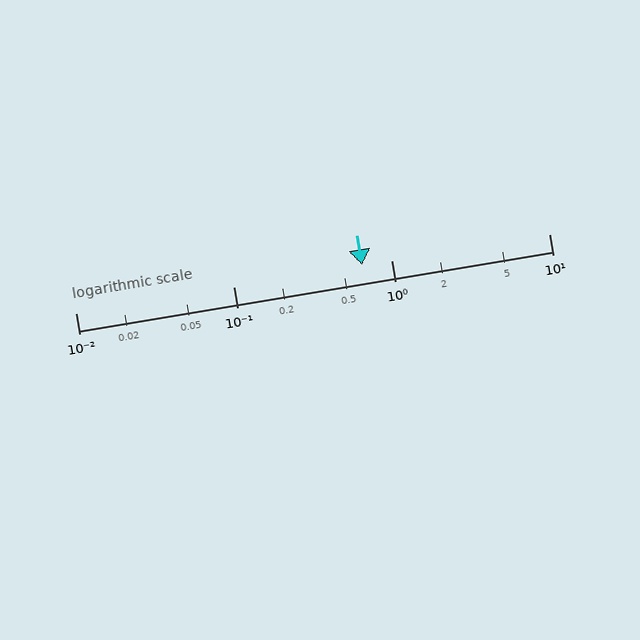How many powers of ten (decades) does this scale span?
The scale spans 3 decades, from 0.01 to 10.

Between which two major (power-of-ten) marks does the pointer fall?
The pointer is between 0.1 and 1.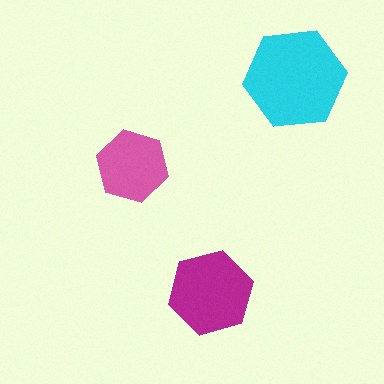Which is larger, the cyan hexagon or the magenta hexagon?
The cyan one.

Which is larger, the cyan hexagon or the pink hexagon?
The cyan one.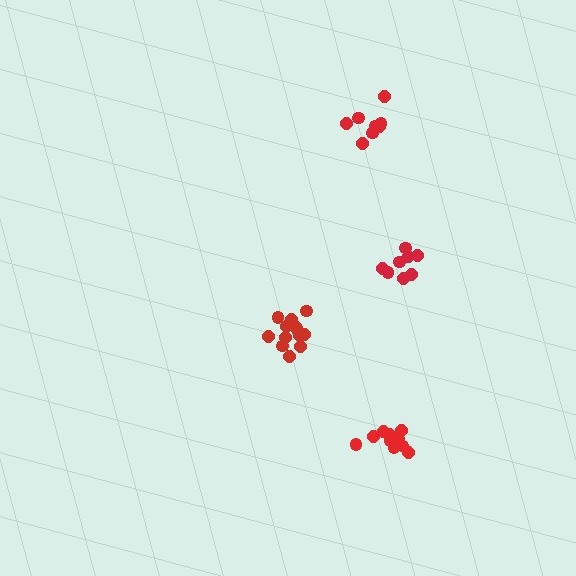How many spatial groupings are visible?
There are 4 spatial groupings.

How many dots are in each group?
Group 1: 8 dots, Group 2: 14 dots, Group 3: 11 dots, Group 4: 8 dots (41 total).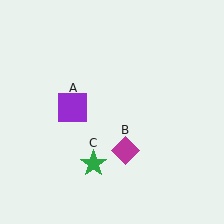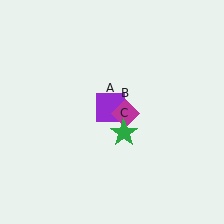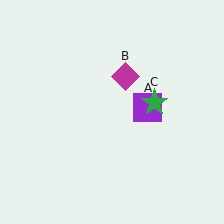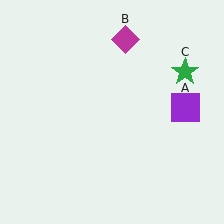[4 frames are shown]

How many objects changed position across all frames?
3 objects changed position: purple square (object A), magenta diamond (object B), green star (object C).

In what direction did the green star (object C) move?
The green star (object C) moved up and to the right.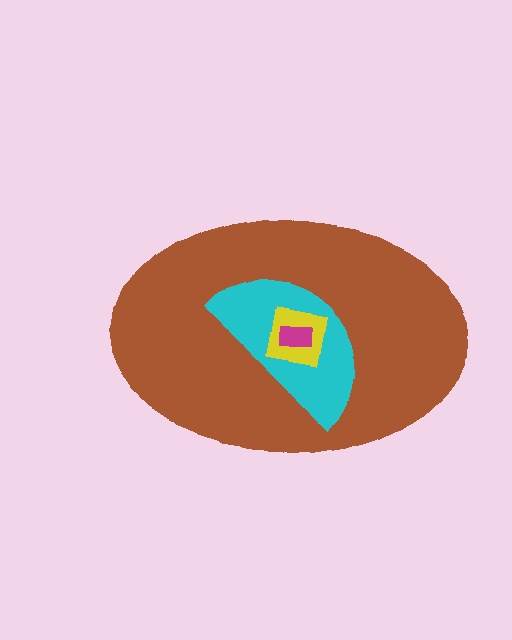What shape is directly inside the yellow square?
The magenta rectangle.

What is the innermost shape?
The magenta rectangle.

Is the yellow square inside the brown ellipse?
Yes.